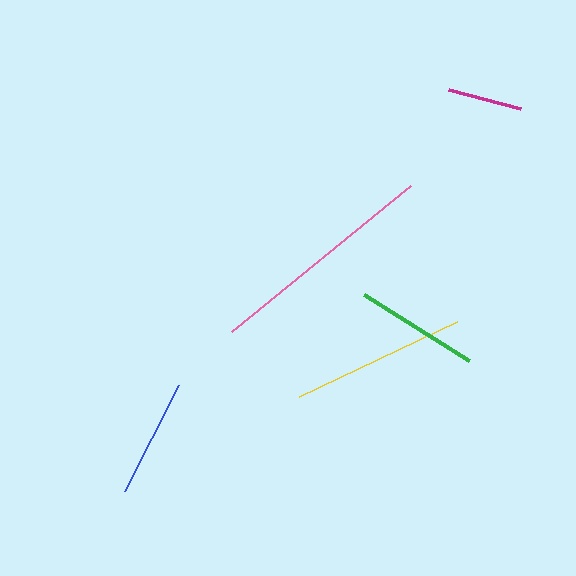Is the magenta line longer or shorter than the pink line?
The pink line is longer than the magenta line.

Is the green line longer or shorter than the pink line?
The pink line is longer than the green line.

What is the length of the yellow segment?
The yellow segment is approximately 175 pixels long.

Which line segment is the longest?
The pink line is the longest at approximately 231 pixels.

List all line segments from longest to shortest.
From longest to shortest: pink, yellow, green, blue, magenta.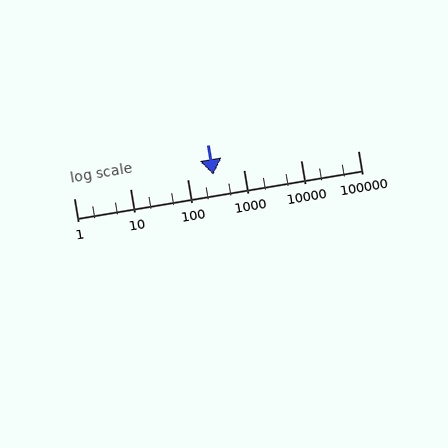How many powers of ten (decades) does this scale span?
The scale spans 5 decades, from 1 to 100000.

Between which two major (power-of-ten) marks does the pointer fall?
The pointer is between 100 and 1000.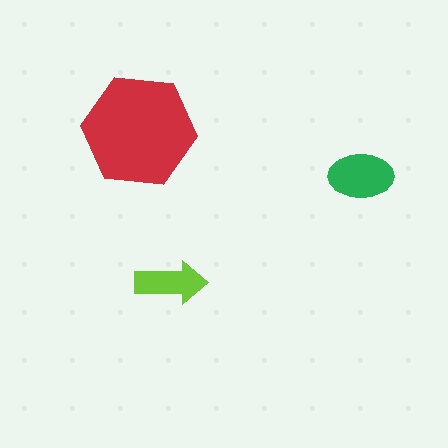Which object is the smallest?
The lime arrow.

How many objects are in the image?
There are 3 objects in the image.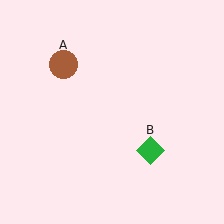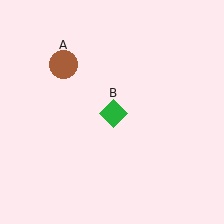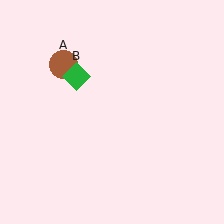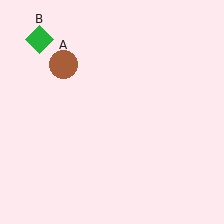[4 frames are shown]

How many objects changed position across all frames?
1 object changed position: green diamond (object B).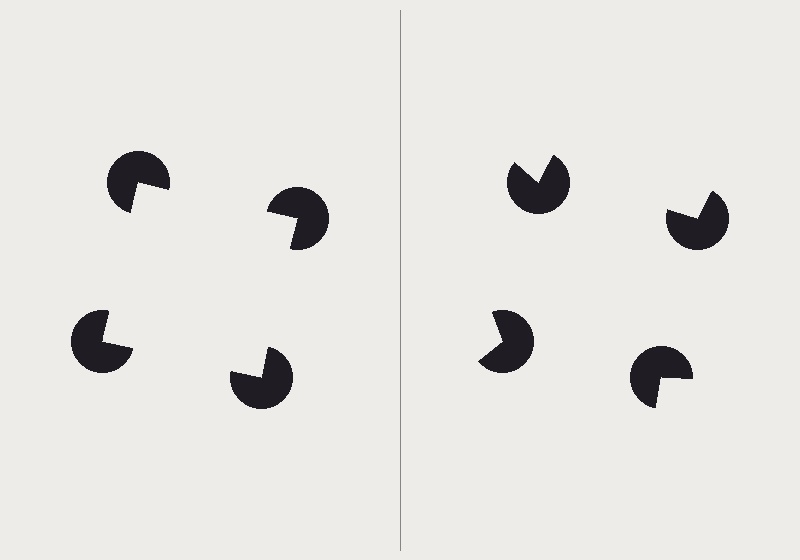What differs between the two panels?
The pac-man discs are positioned identically on both sides; only the wedge orientations differ. On the left they align to a square; on the right they are misaligned.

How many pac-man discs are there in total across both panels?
8 — 4 on each side.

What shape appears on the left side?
An illusory square.